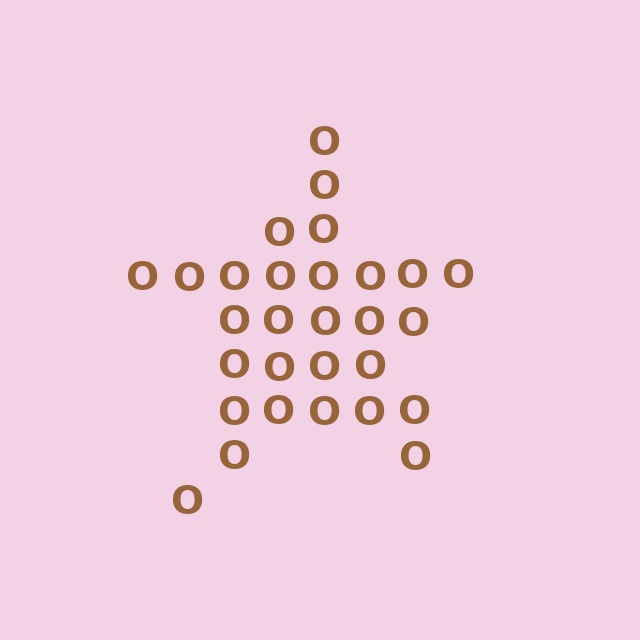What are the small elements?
The small elements are letter O's.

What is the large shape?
The large shape is a star.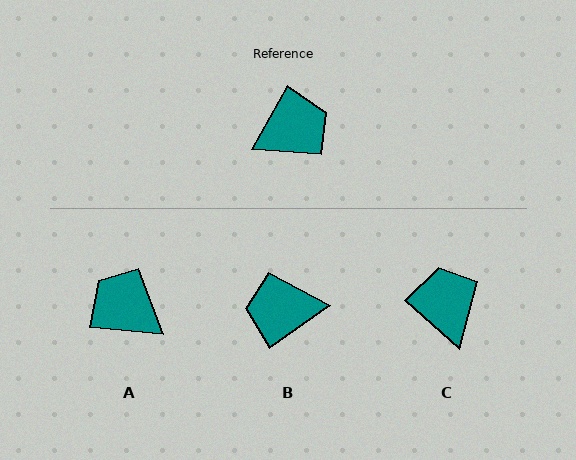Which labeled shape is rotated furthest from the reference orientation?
B, about 155 degrees away.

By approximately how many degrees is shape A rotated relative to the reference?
Approximately 114 degrees counter-clockwise.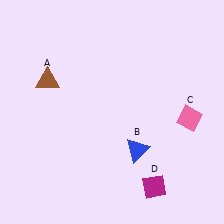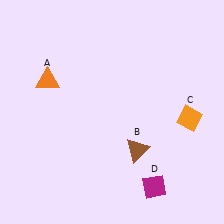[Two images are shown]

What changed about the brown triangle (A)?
In Image 1, A is brown. In Image 2, it changed to orange.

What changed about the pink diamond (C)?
In Image 1, C is pink. In Image 2, it changed to orange.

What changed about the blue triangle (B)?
In Image 1, B is blue. In Image 2, it changed to brown.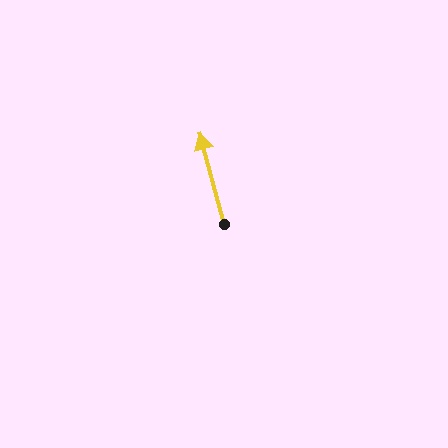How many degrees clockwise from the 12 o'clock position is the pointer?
Approximately 345 degrees.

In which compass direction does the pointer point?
North.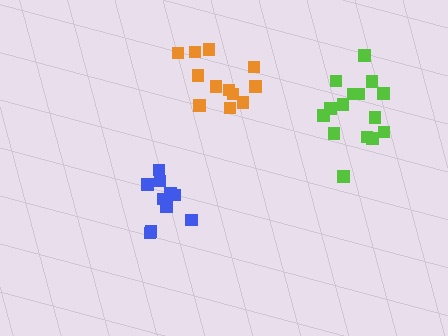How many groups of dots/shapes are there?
There are 3 groups.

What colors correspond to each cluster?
The clusters are colored: lime, blue, orange.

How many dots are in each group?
Group 1: 15 dots, Group 2: 10 dots, Group 3: 12 dots (37 total).